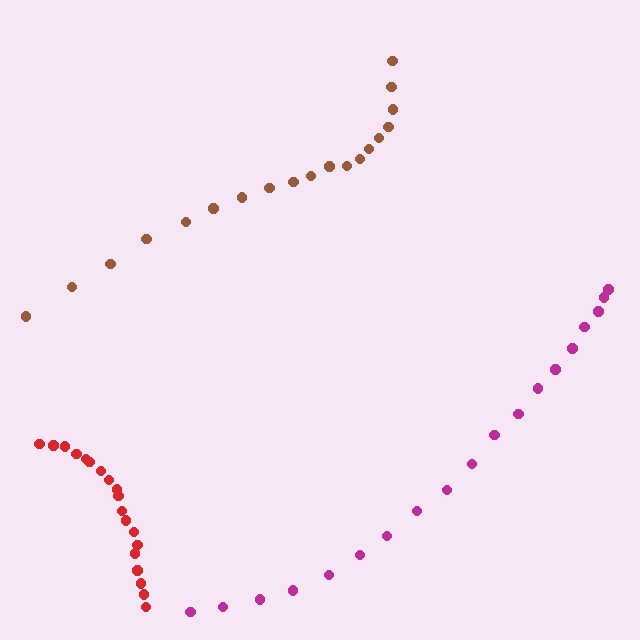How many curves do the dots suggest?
There are 3 distinct paths.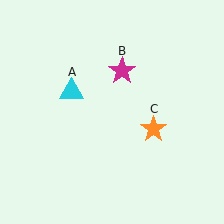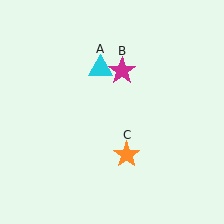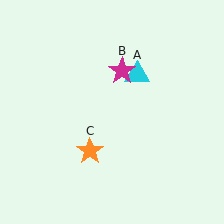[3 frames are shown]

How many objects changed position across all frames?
2 objects changed position: cyan triangle (object A), orange star (object C).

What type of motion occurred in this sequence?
The cyan triangle (object A), orange star (object C) rotated clockwise around the center of the scene.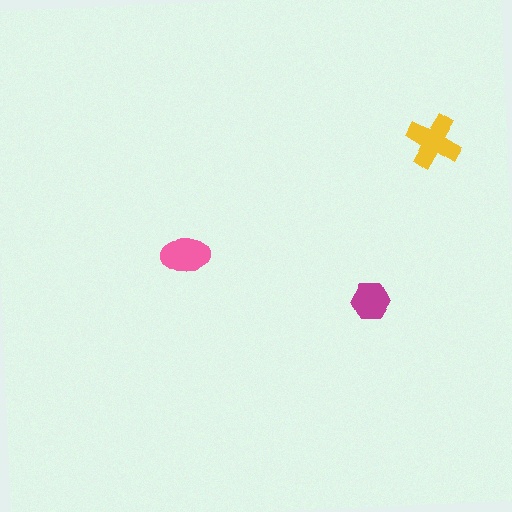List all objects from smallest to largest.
The magenta hexagon, the pink ellipse, the yellow cross.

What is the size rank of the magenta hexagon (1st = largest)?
3rd.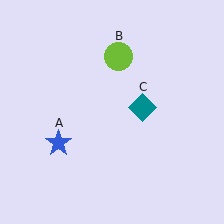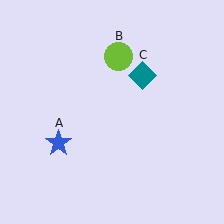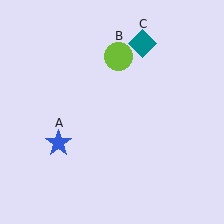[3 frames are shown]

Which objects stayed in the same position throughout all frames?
Blue star (object A) and lime circle (object B) remained stationary.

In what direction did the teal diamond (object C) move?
The teal diamond (object C) moved up.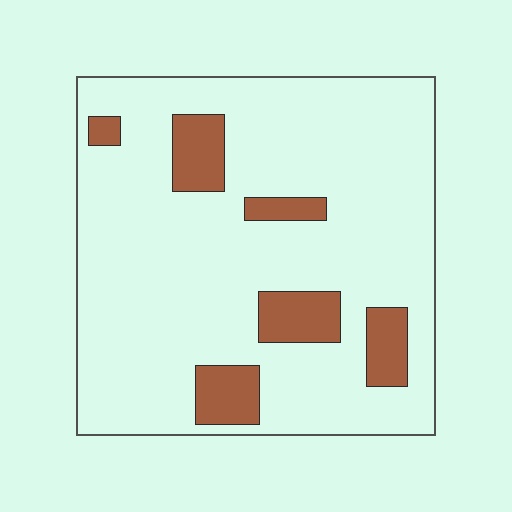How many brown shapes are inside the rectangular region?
6.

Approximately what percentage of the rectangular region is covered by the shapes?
Approximately 15%.